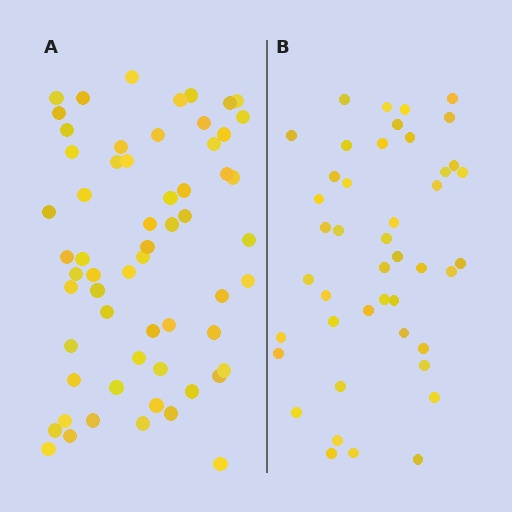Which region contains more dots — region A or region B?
Region A (the left region) has more dots.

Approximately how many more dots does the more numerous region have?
Region A has approximately 15 more dots than region B.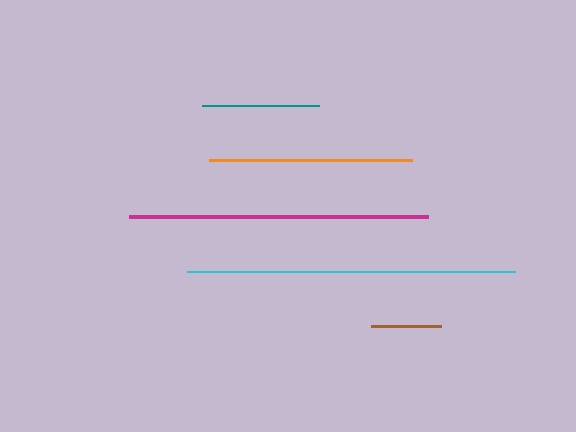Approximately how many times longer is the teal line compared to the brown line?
The teal line is approximately 1.7 times the length of the brown line.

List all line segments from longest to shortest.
From longest to shortest: cyan, magenta, orange, teal, brown.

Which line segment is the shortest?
The brown line is the shortest at approximately 70 pixels.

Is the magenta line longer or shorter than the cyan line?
The cyan line is longer than the magenta line.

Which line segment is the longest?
The cyan line is the longest at approximately 328 pixels.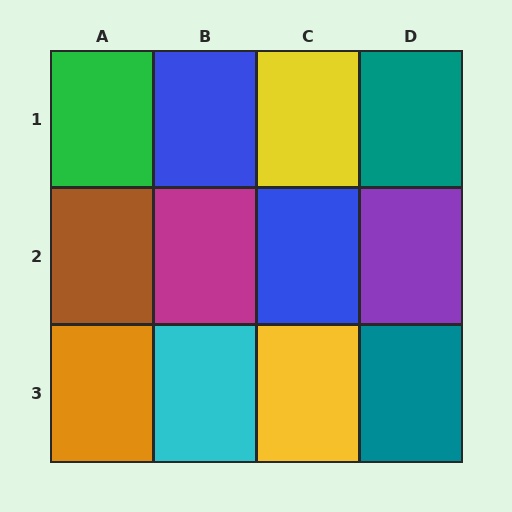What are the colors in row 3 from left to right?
Orange, cyan, yellow, teal.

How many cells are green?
1 cell is green.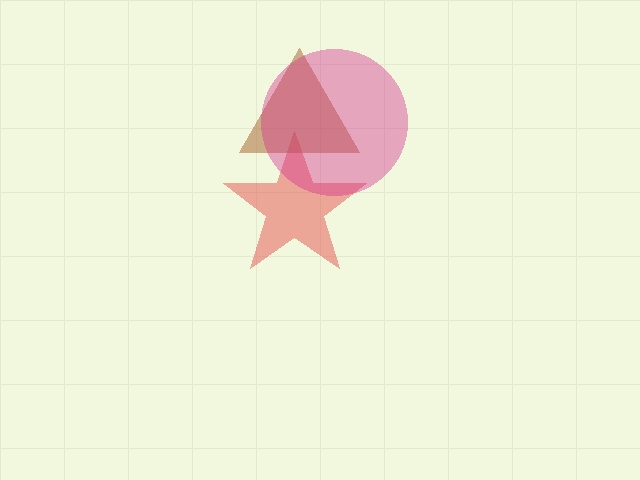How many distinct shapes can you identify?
There are 3 distinct shapes: a red star, a brown triangle, a magenta circle.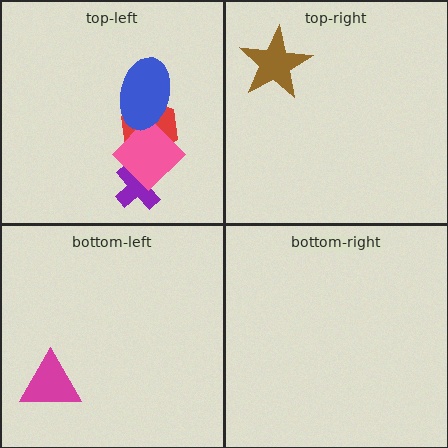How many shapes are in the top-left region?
4.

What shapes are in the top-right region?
The brown star.